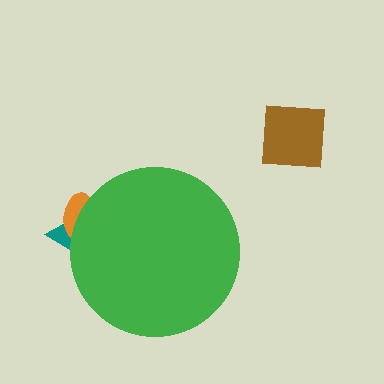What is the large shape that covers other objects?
A green circle.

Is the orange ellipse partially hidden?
Yes, the orange ellipse is partially hidden behind the green circle.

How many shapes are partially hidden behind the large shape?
2 shapes are partially hidden.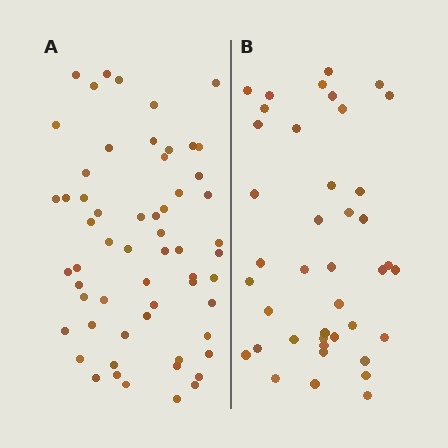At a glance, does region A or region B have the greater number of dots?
Region A (the left region) has more dots.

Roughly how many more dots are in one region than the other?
Region A has approximately 20 more dots than region B.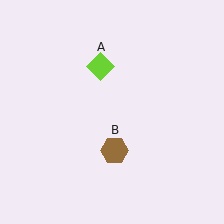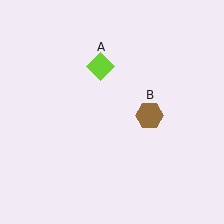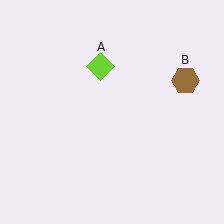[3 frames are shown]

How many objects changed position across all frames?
1 object changed position: brown hexagon (object B).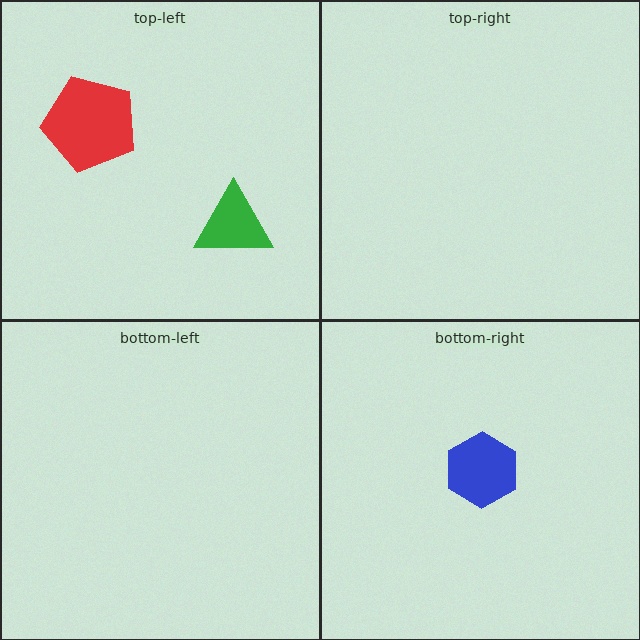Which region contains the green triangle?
The top-left region.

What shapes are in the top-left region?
The green triangle, the red pentagon.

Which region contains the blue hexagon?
The bottom-right region.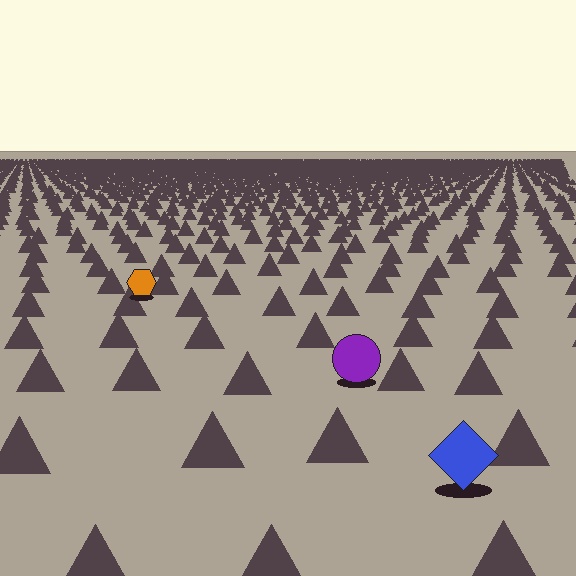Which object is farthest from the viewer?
The orange hexagon is farthest from the viewer. It appears smaller and the ground texture around it is denser.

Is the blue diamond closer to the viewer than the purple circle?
Yes. The blue diamond is closer — you can tell from the texture gradient: the ground texture is coarser near it.